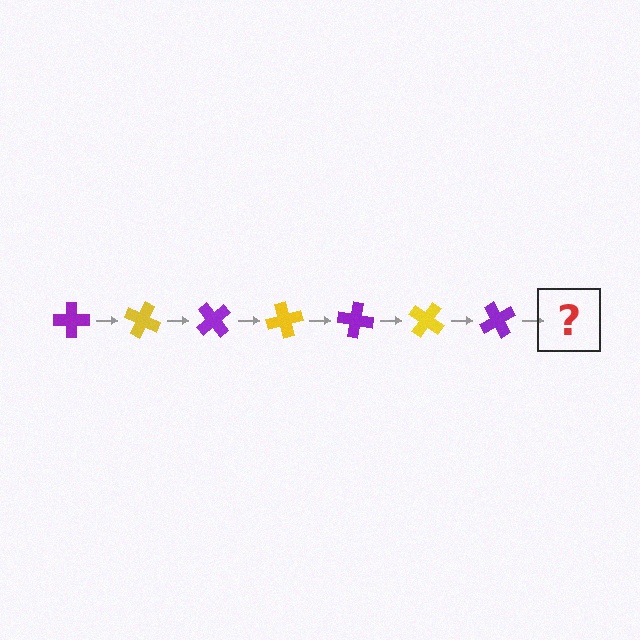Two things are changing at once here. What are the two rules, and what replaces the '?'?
The two rules are that it rotates 25 degrees each step and the color cycles through purple and yellow. The '?' should be a yellow cross, rotated 175 degrees from the start.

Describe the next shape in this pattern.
It should be a yellow cross, rotated 175 degrees from the start.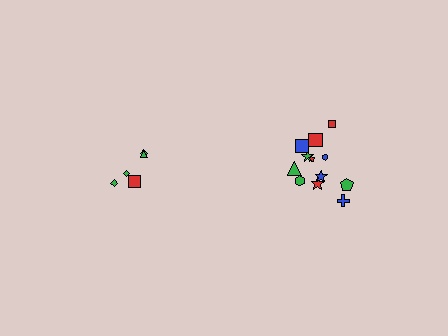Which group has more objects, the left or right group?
The right group.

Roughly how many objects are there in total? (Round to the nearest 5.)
Roughly 20 objects in total.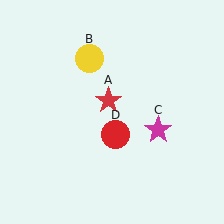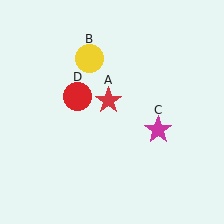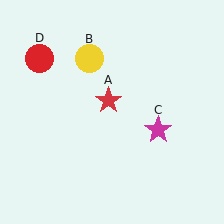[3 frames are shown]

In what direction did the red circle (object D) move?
The red circle (object D) moved up and to the left.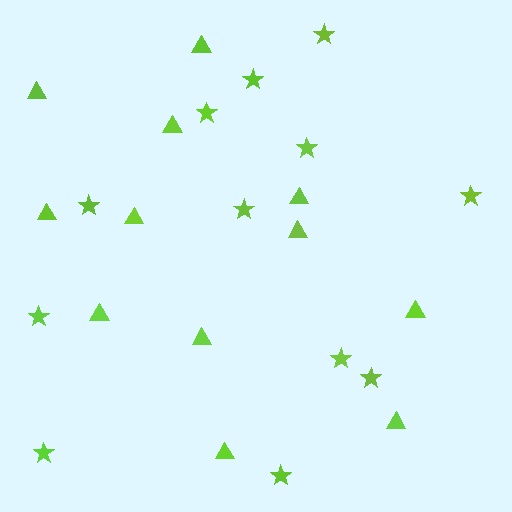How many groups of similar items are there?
There are 2 groups: one group of stars (12) and one group of triangles (12).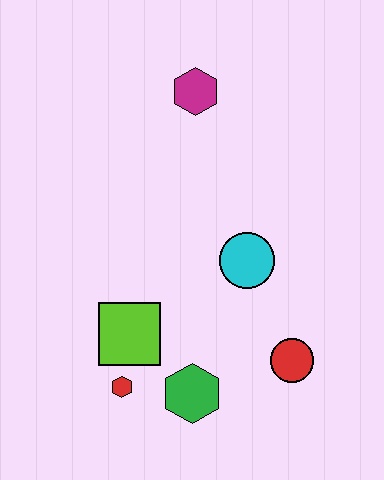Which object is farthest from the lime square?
The magenta hexagon is farthest from the lime square.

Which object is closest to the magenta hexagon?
The cyan circle is closest to the magenta hexagon.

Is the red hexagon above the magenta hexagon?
No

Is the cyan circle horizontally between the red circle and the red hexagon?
Yes